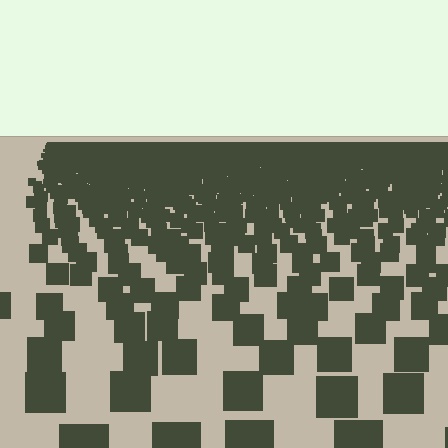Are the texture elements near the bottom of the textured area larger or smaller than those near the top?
Larger. Near the bottom, elements are closer to the viewer and appear at a bigger on-screen size.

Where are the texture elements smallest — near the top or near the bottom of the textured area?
Near the top.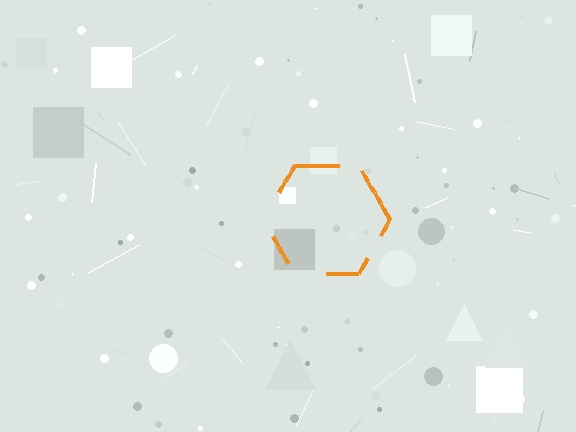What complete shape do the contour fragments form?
The contour fragments form a hexagon.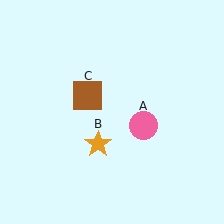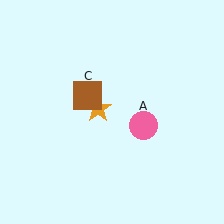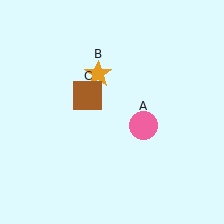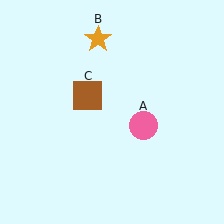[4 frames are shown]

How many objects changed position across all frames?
1 object changed position: orange star (object B).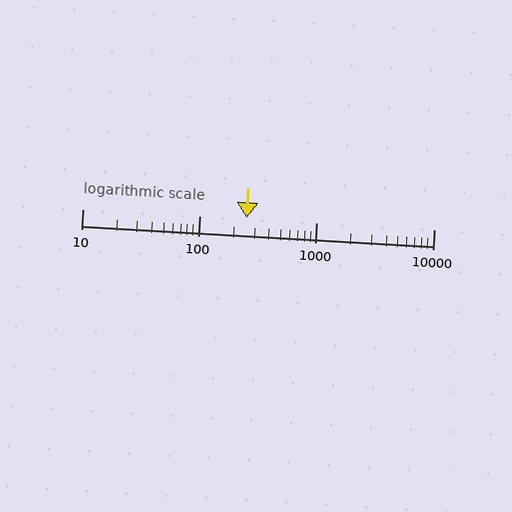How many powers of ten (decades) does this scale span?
The scale spans 3 decades, from 10 to 10000.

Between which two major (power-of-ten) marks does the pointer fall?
The pointer is between 100 and 1000.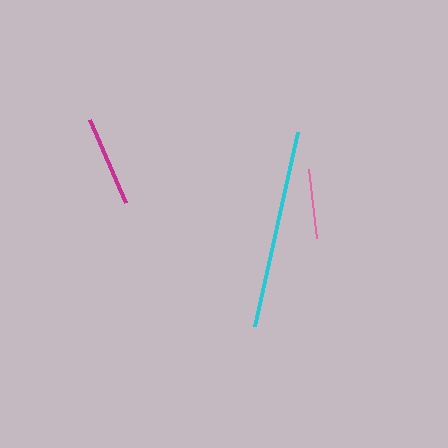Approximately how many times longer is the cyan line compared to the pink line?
The cyan line is approximately 2.8 times the length of the pink line.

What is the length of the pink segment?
The pink segment is approximately 70 pixels long.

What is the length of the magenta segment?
The magenta segment is approximately 90 pixels long.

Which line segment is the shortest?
The pink line is the shortest at approximately 70 pixels.